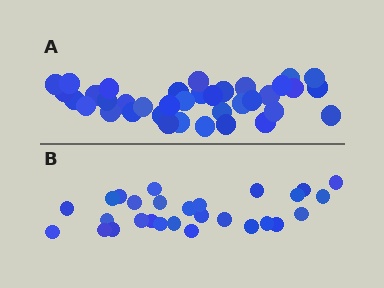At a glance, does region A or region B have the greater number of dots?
Region A (the top region) has more dots.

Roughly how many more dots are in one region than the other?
Region A has roughly 8 or so more dots than region B.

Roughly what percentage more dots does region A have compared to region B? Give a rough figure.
About 30% more.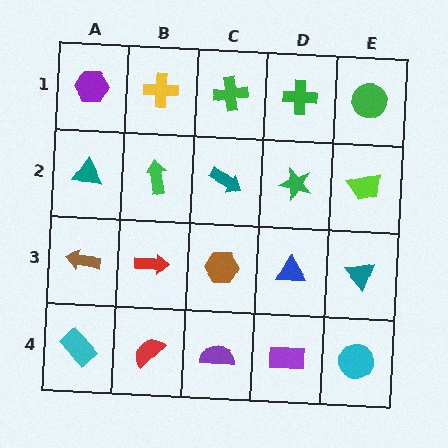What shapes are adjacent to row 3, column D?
A green star (row 2, column D), a purple rectangle (row 4, column D), a brown hexagon (row 3, column C), a teal triangle (row 3, column E).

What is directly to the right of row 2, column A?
A green arrow.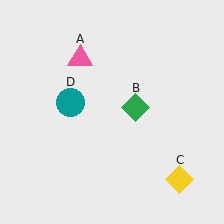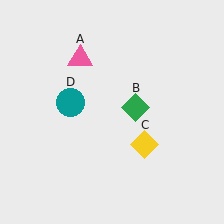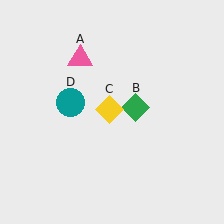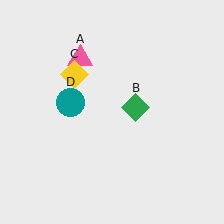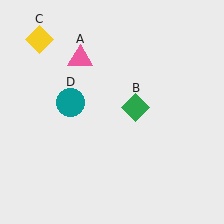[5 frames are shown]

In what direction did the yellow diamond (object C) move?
The yellow diamond (object C) moved up and to the left.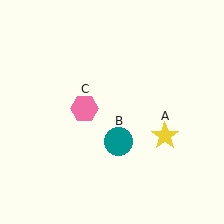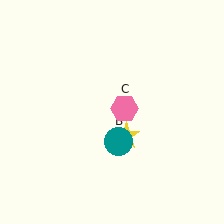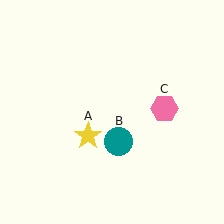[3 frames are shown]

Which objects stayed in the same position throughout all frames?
Teal circle (object B) remained stationary.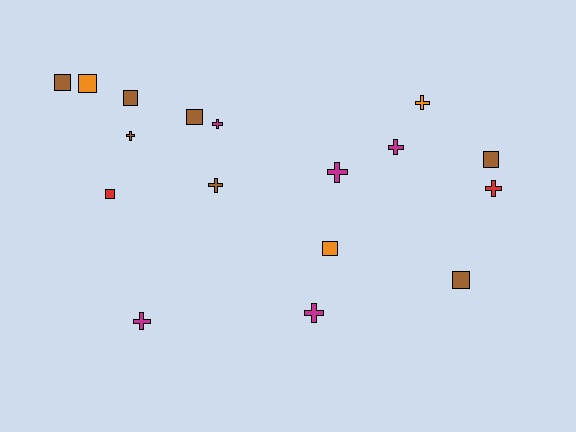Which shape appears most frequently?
Cross, with 9 objects.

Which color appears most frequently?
Brown, with 7 objects.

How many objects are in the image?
There are 17 objects.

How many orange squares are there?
There are 2 orange squares.